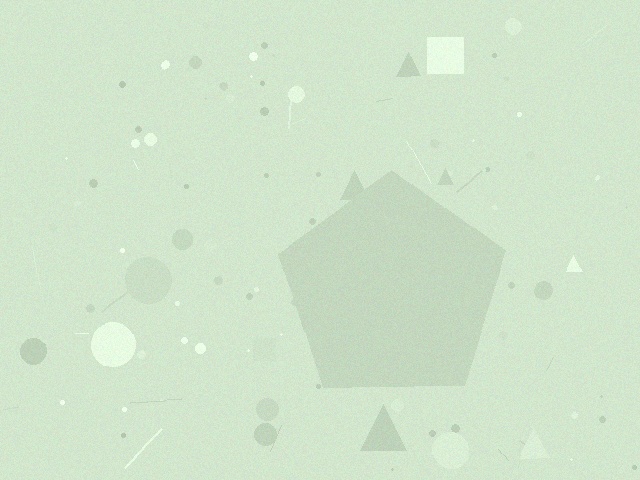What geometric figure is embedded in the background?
A pentagon is embedded in the background.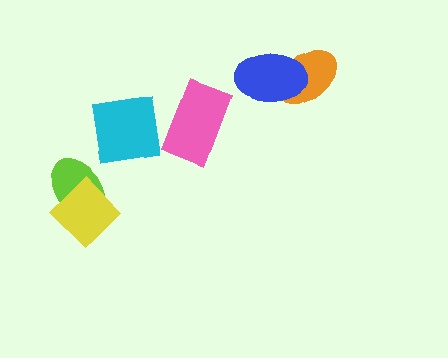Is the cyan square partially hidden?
Yes, it is partially covered by another shape.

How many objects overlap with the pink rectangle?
1 object overlaps with the pink rectangle.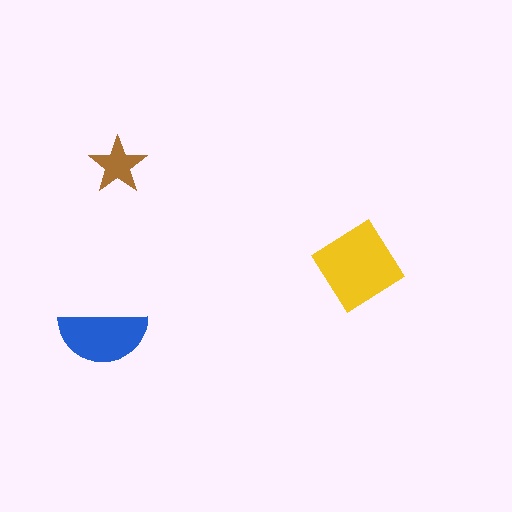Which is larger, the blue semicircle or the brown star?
The blue semicircle.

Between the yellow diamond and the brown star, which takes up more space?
The yellow diamond.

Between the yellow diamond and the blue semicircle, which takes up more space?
The yellow diamond.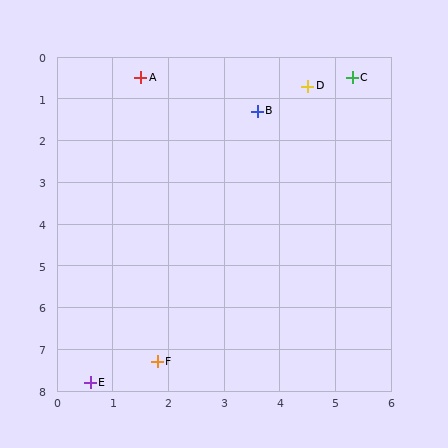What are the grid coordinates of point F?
Point F is at approximately (1.8, 7.3).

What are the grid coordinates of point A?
Point A is at approximately (1.5, 0.5).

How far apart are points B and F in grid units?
Points B and F are about 6.3 grid units apart.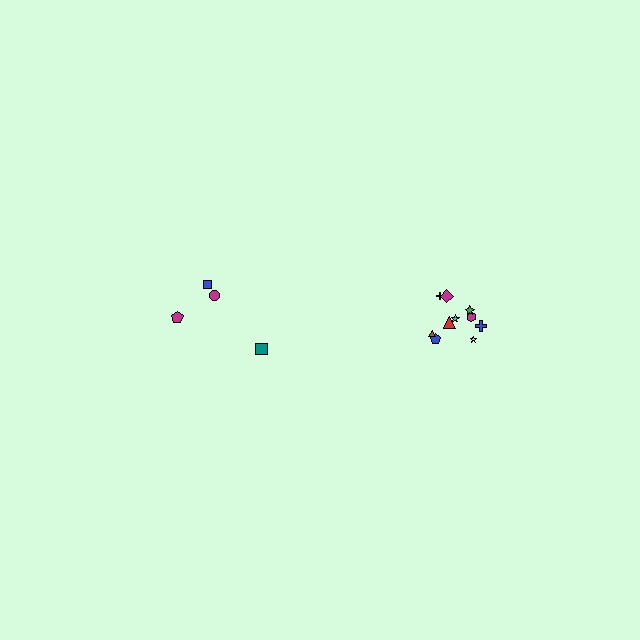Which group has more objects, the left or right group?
The right group.